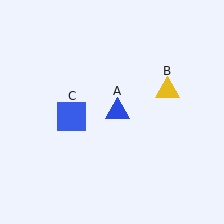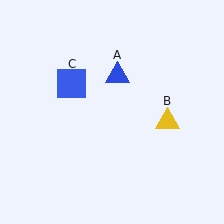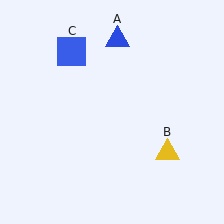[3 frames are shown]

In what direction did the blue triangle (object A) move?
The blue triangle (object A) moved up.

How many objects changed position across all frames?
3 objects changed position: blue triangle (object A), yellow triangle (object B), blue square (object C).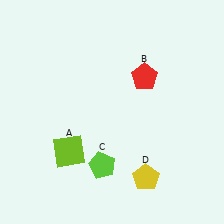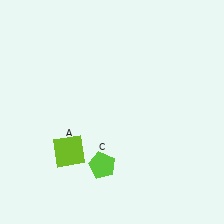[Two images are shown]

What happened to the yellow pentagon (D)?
The yellow pentagon (D) was removed in Image 2. It was in the bottom-right area of Image 1.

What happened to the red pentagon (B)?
The red pentagon (B) was removed in Image 2. It was in the top-right area of Image 1.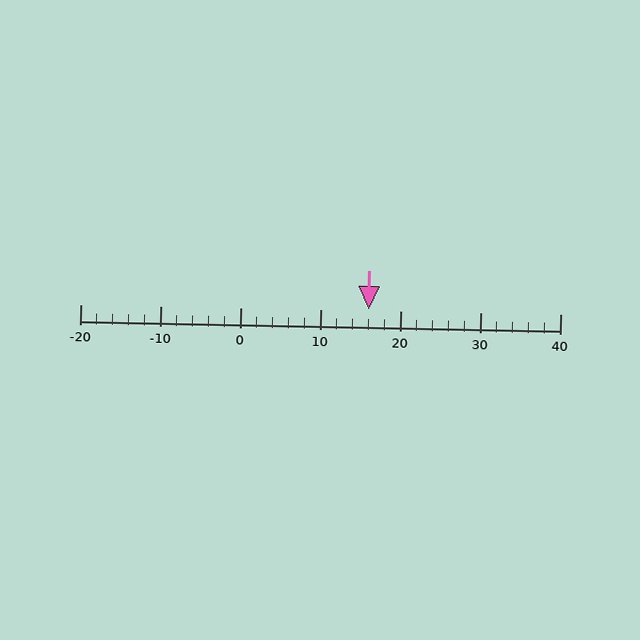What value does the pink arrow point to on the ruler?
The pink arrow points to approximately 16.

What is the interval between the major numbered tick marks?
The major tick marks are spaced 10 units apart.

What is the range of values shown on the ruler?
The ruler shows values from -20 to 40.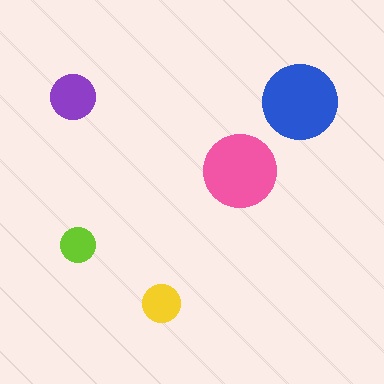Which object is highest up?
The purple circle is topmost.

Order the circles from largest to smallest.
the blue one, the pink one, the purple one, the yellow one, the lime one.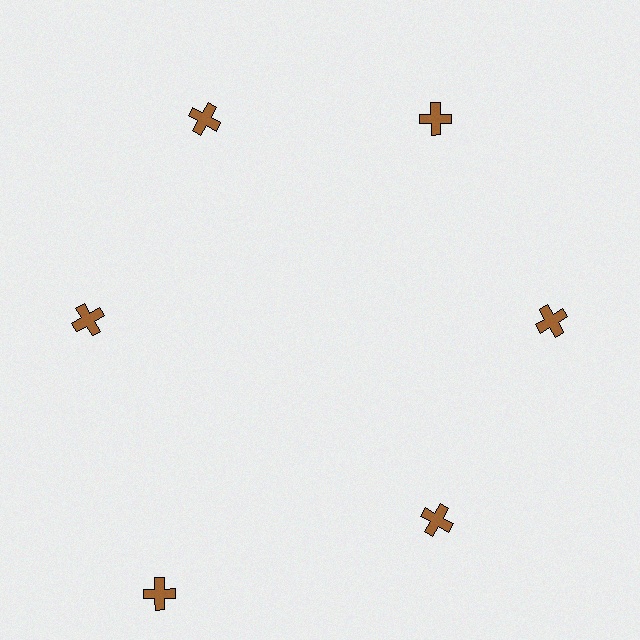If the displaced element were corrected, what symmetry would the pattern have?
It would have 6-fold rotational symmetry — the pattern would map onto itself every 60 degrees.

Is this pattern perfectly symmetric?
No. The 6 brown crosses are arranged in a ring, but one element near the 7 o'clock position is pushed outward from the center, breaking the 6-fold rotational symmetry.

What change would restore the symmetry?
The symmetry would be restored by moving it inward, back onto the ring so that all 6 crosses sit at equal angles and equal distance from the center.